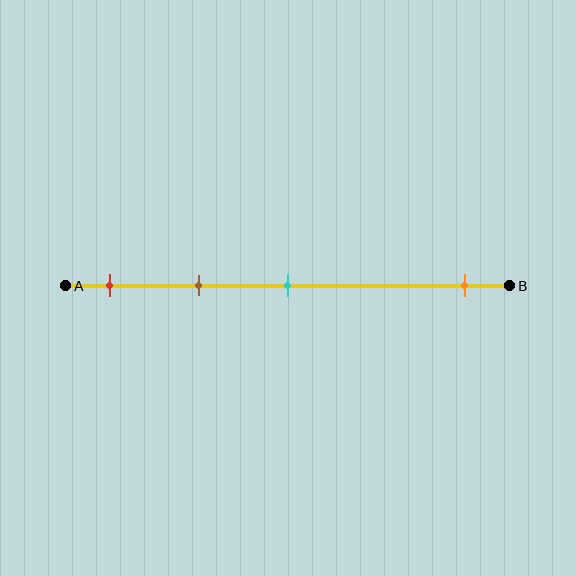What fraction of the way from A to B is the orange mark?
The orange mark is approximately 90% (0.9) of the way from A to B.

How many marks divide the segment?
There are 4 marks dividing the segment.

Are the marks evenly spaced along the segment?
No, the marks are not evenly spaced.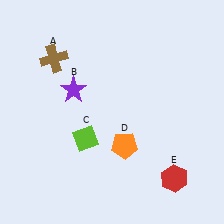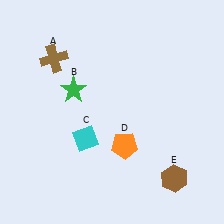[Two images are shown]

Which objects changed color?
B changed from purple to green. C changed from lime to cyan. E changed from red to brown.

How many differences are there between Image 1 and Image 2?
There are 3 differences between the two images.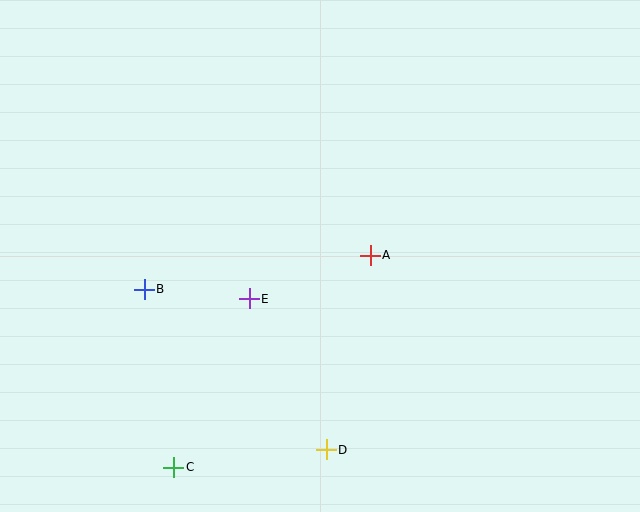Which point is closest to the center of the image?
Point A at (370, 255) is closest to the center.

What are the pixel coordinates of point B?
Point B is at (144, 289).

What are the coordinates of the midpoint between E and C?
The midpoint between E and C is at (212, 383).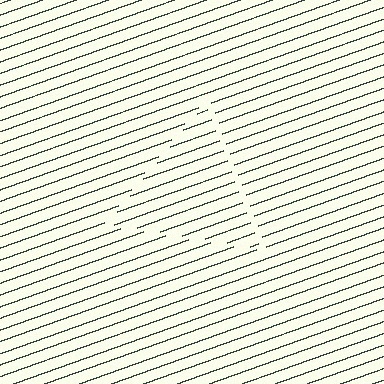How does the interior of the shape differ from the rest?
The interior of the shape contains the same grating, shifted by half a period — the contour is defined by the phase discontinuity where line-ends from the inner and outer gratings abut.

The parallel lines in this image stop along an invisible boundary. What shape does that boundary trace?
An illusory triangle. The interior of the shape contains the same grating, shifted by half a period — the contour is defined by the phase discontinuity where line-ends from the inner and outer gratings abut.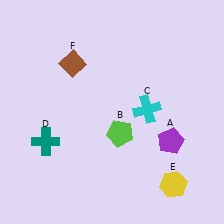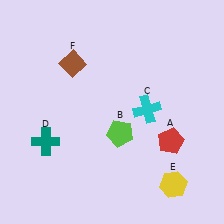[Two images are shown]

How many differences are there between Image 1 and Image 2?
There is 1 difference between the two images.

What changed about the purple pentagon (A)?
In Image 1, A is purple. In Image 2, it changed to red.